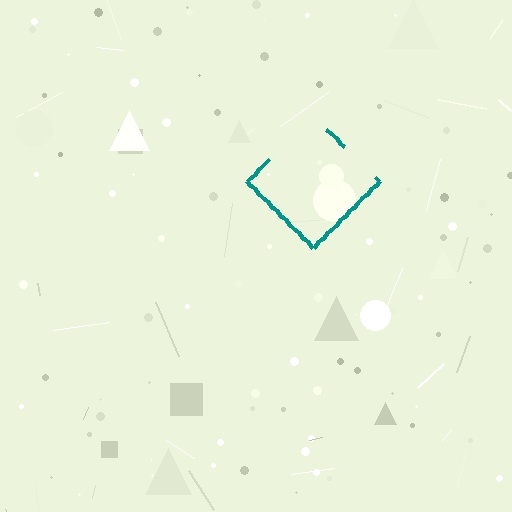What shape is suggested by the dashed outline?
The dashed outline suggests a diamond.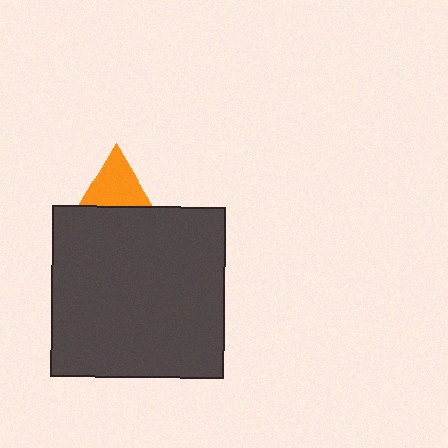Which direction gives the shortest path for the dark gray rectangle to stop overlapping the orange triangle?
Moving down gives the shortest separation.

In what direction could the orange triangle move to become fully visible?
The orange triangle could move up. That would shift it out from behind the dark gray rectangle entirely.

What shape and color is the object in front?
The object in front is a dark gray rectangle.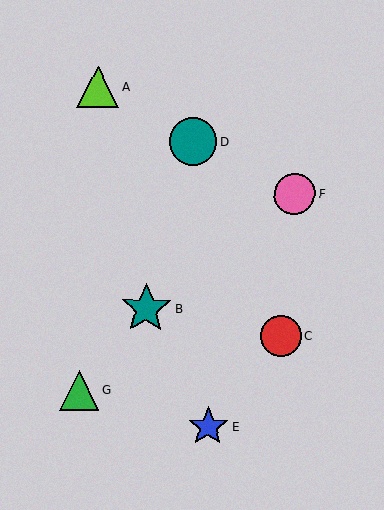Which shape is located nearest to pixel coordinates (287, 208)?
The pink circle (labeled F) at (295, 194) is nearest to that location.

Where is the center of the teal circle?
The center of the teal circle is at (193, 142).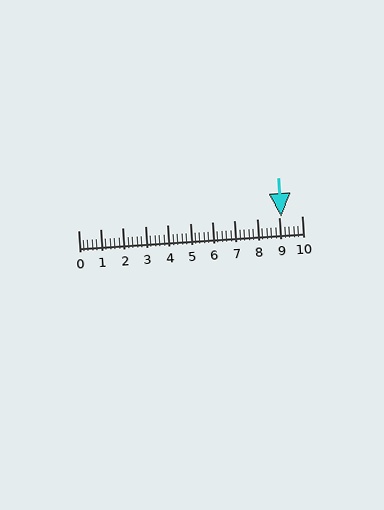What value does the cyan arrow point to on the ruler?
The cyan arrow points to approximately 9.1.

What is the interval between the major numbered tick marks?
The major tick marks are spaced 1 units apart.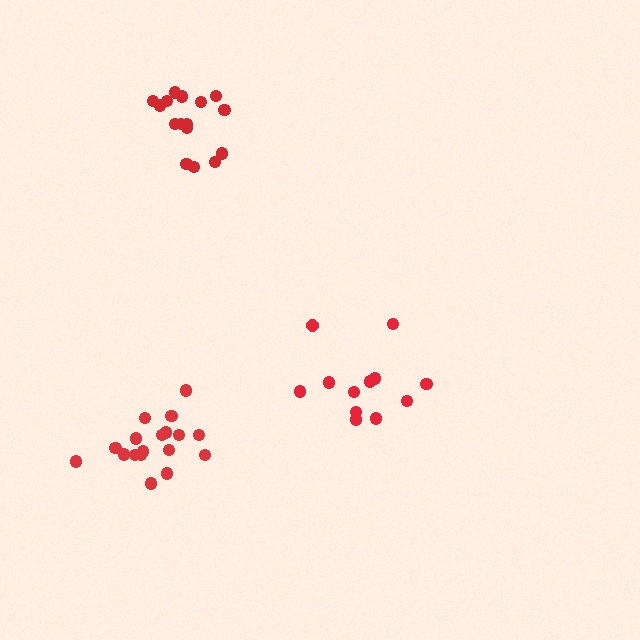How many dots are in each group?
Group 1: 16 dots, Group 2: 18 dots, Group 3: 12 dots (46 total).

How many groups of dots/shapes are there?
There are 3 groups.